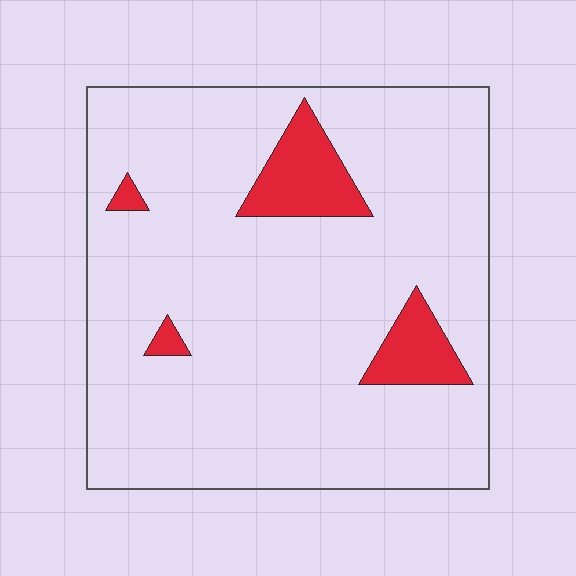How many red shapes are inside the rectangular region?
4.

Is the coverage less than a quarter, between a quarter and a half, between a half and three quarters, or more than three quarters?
Less than a quarter.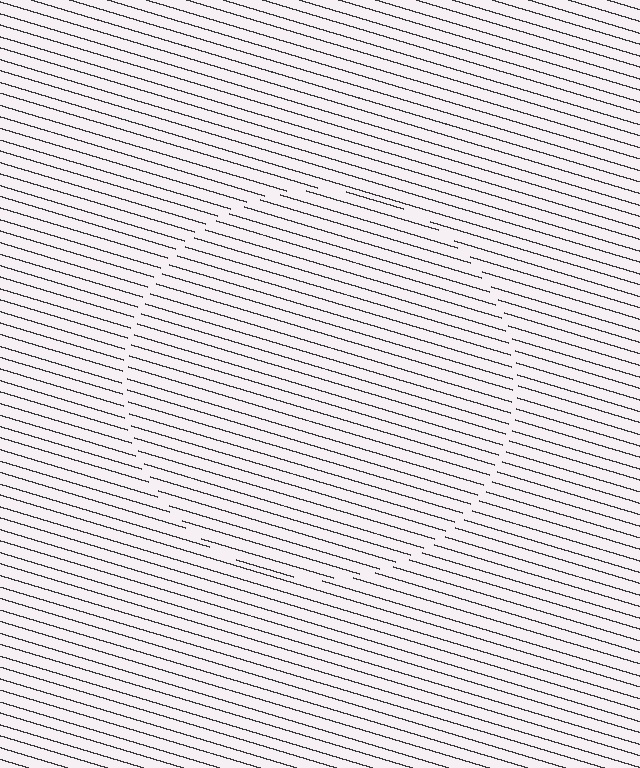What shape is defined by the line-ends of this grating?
An illusory circle. The interior of the shape contains the same grating, shifted by half a period — the contour is defined by the phase discontinuity where line-ends from the inner and outer gratings abut.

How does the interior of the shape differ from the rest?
The interior of the shape contains the same grating, shifted by half a period — the contour is defined by the phase discontinuity where line-ends from the inner and outer gratings abut.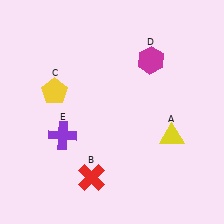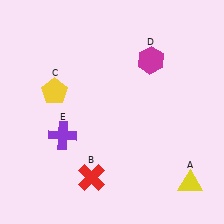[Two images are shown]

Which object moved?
The yellow triangle (A) moved down.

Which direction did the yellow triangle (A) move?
The yellow triangle (A) moved down.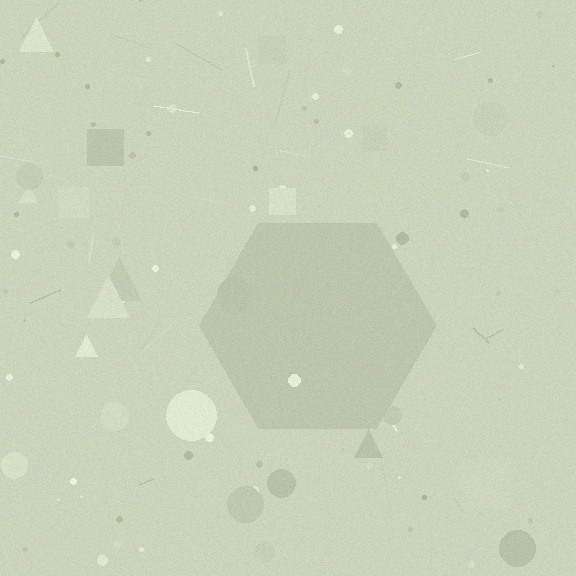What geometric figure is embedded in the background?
A hexagon is embedded in the background.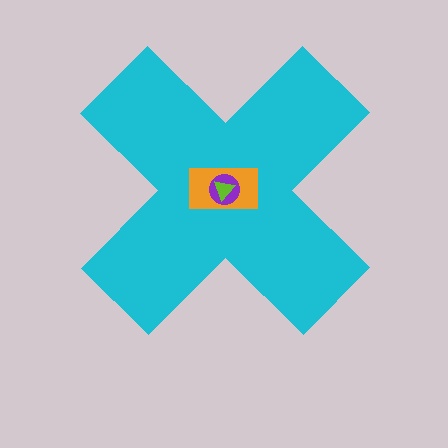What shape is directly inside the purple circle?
The lime triangle.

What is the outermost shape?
The cyan cross.